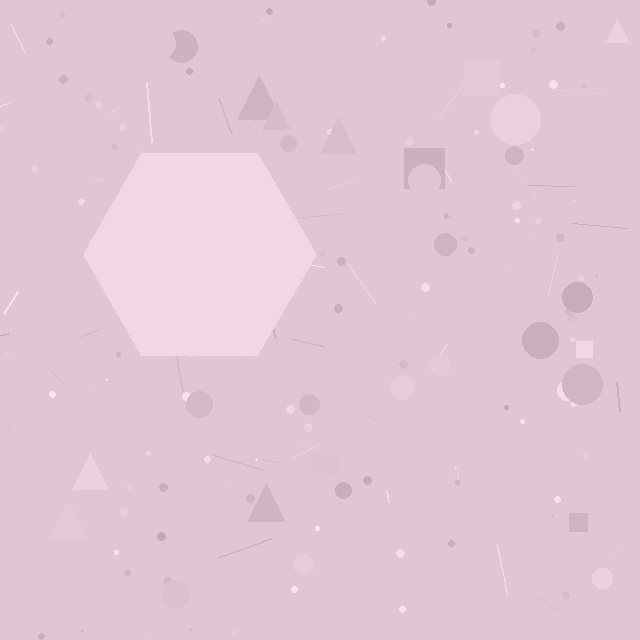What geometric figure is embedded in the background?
A hexagon is embedded in the background.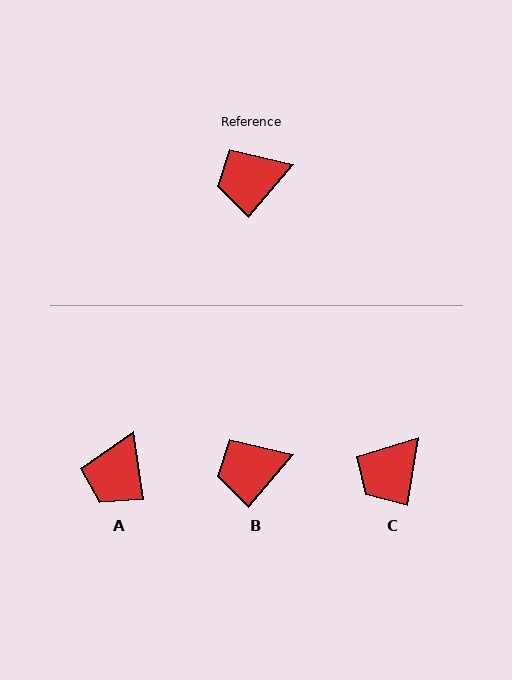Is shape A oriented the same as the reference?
No, it is off by about 48 degrees.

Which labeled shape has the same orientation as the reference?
B.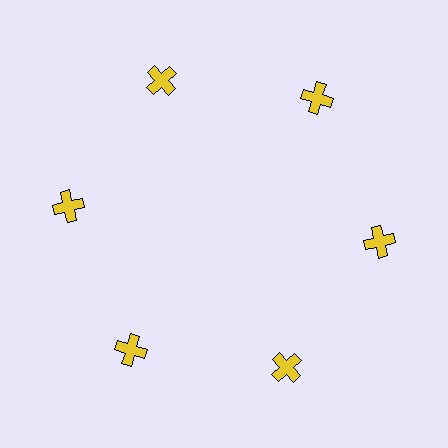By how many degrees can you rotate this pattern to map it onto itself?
The pattern maps onto itself every 60 degrees of rotation.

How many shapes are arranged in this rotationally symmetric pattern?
There are 6 shapes, arranged in 6 groups of 1.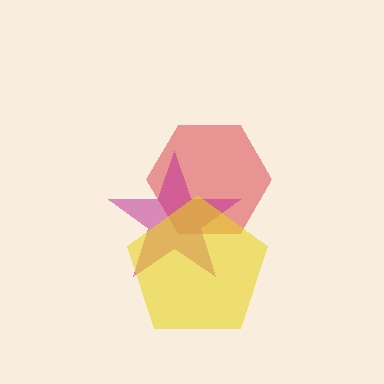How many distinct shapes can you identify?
There are 3 distinct shapes: a red hexagon, a magenta star, a yellow pentagon.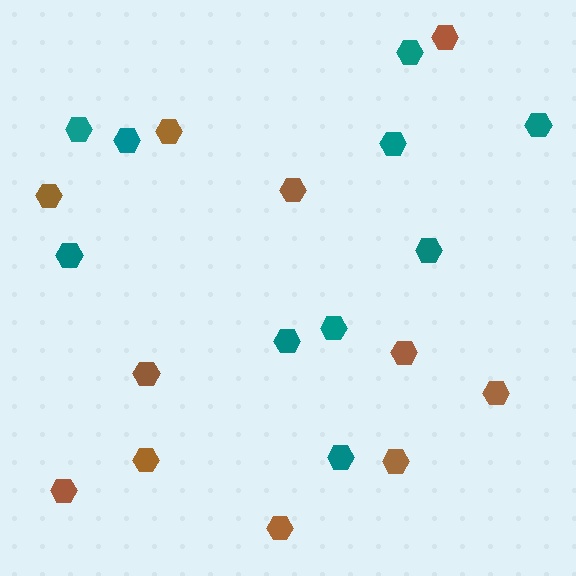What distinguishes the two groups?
There are 2 groups: one group of teal hexagons (10) and one group of brown hexagons (11).